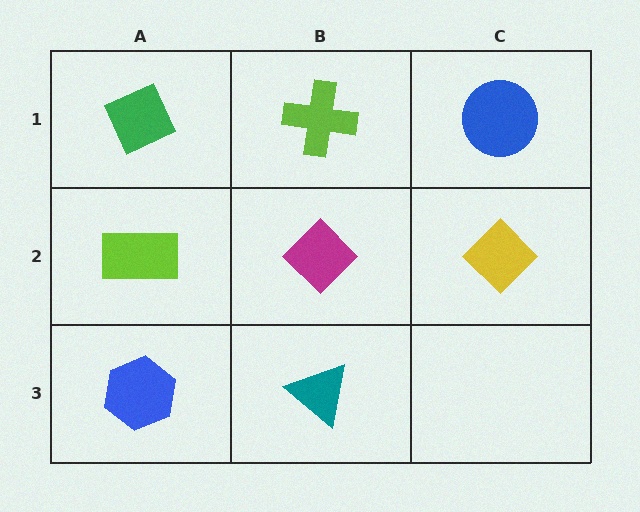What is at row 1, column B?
A lime cross.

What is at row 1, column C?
A blue circle.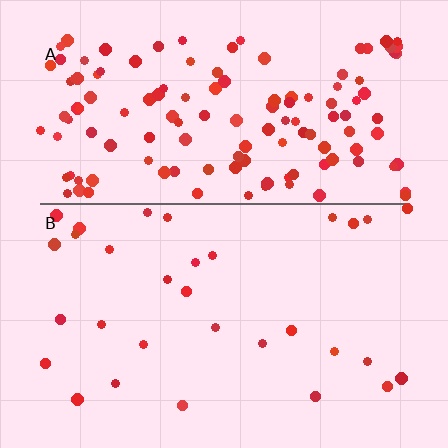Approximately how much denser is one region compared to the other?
Approximately 4.3× — region A over region B.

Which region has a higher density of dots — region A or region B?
A (the top).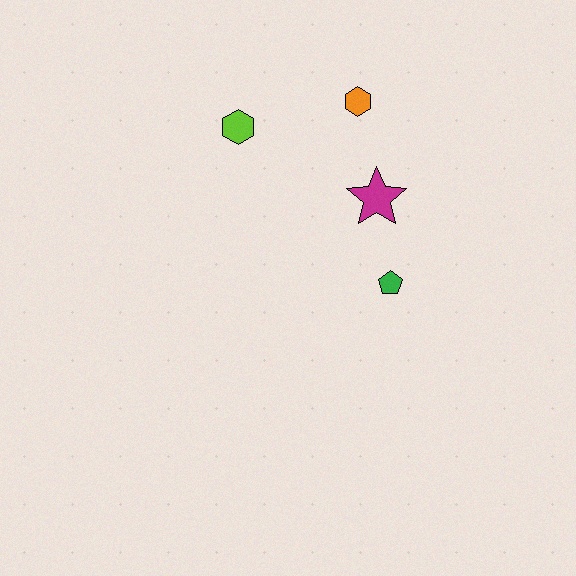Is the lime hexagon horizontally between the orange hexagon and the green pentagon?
No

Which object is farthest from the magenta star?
The lime hexagon is farthest from the magenta star.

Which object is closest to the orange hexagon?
The magenta star is closest to the orange hexagon.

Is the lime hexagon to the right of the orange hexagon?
No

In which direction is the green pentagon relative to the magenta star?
The green pentagon is below the magenta star.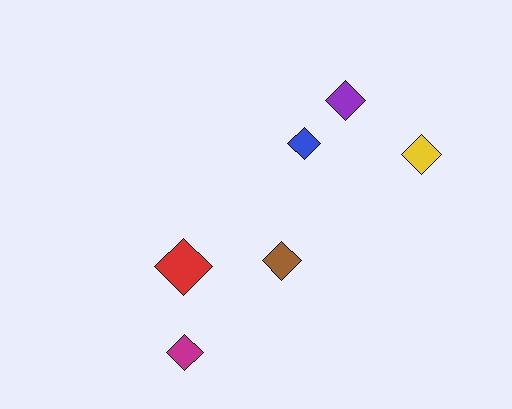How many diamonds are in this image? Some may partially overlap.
There are 6 diamonds.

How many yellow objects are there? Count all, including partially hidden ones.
There is 1 yellow object.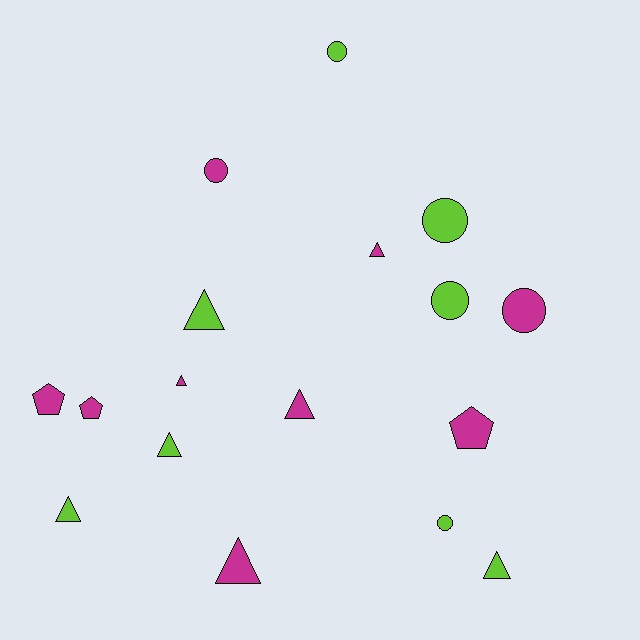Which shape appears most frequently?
Triangle, with 8 objects.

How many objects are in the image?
There are 17 objects.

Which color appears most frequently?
Magenta, with 9 objects.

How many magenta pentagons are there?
There are 3 magenta pentagons.